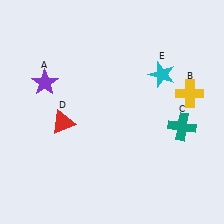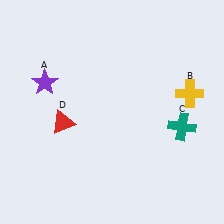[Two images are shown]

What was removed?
The cyan star (E) was removed in Image 2.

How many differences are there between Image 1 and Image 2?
There is 1 difference between the two images.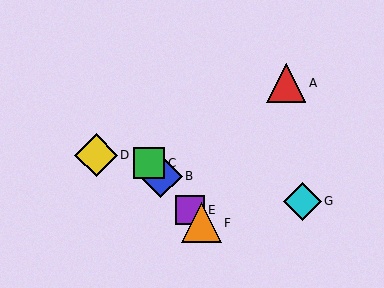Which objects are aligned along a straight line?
Objects B, C, E, F are aligned along a straight line.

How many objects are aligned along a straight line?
4 objects (B, C, E, F) are aligned along a straight line.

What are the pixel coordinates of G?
Object G is at (302, 201).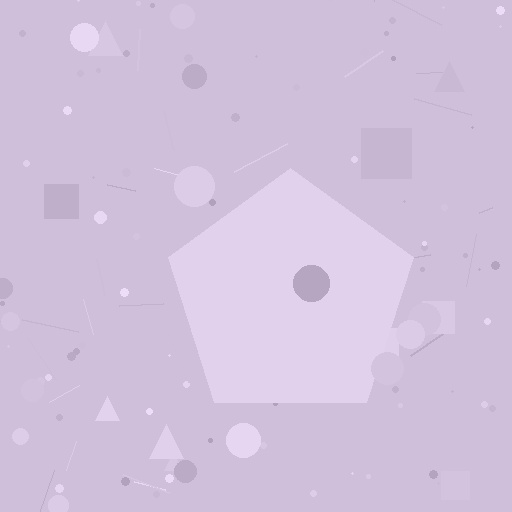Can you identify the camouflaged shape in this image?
The camouflaged shape is a pentagon.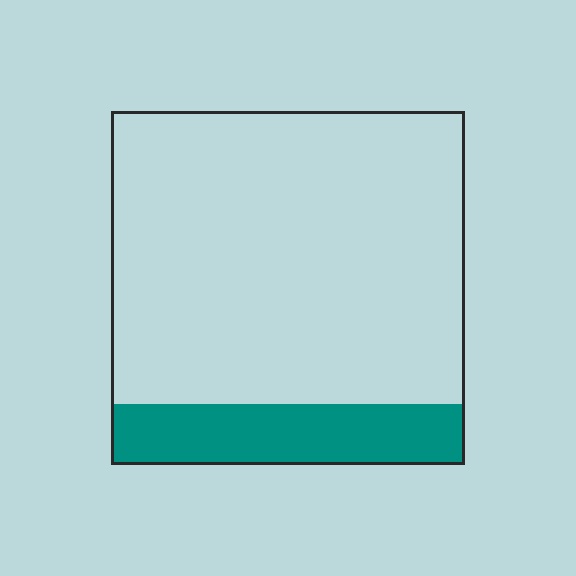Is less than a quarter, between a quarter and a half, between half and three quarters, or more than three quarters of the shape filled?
Less than a quarter.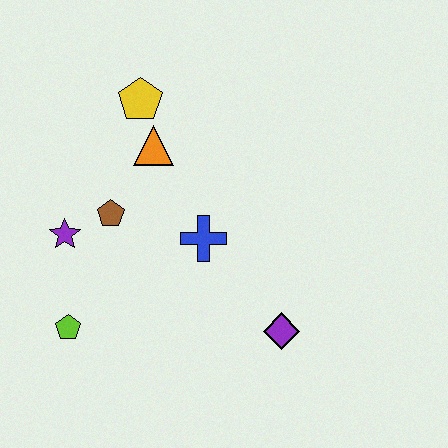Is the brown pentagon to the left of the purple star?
No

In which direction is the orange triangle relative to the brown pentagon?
The orange triangle is above the brown pentagon.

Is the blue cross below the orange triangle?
Yes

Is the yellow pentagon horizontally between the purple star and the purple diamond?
Yes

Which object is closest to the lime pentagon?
The purple star is closest to the lime pentagon.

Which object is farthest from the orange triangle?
The purple diamond is farthest from the orange triangle.